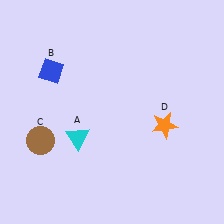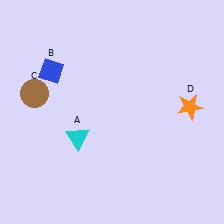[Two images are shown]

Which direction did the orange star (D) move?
The orange star (D) moved right.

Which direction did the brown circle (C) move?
The brown circle (C) moved up.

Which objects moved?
The objects that moved are: the brown circle (C), the orange star (D).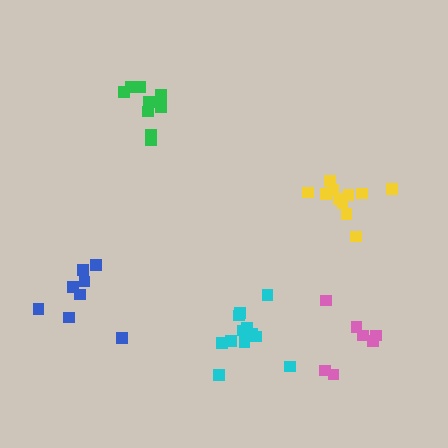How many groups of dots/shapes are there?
There are 5 groups.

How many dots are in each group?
Group 1: 12 dots, Group 2: 9 dots, Group 3: 7 dots, Group 4: 11 dots, Group 5: 8 dots (47 total).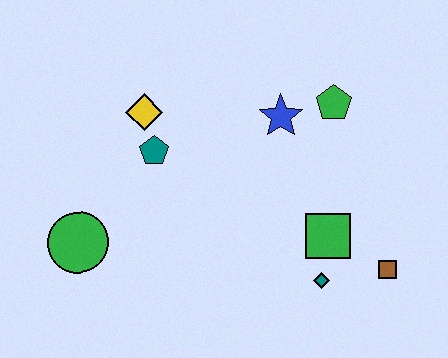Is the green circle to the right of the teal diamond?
No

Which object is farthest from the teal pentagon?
The brown square is farthest from the teal pentagon.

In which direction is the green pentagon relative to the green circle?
The green pentagon is to the right of the green circle.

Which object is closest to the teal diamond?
The green square is closest to the teal diamond.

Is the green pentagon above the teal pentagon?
Yes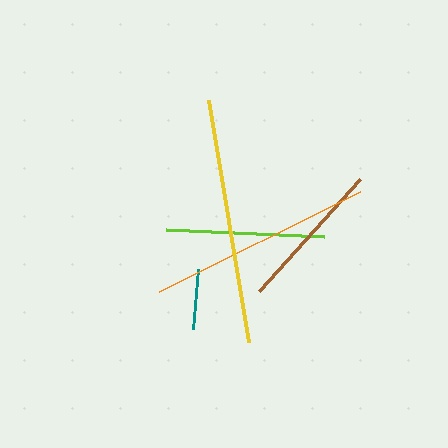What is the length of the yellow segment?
The yellow segment is approximately 245 pixels long.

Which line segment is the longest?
The yellow line is the longest at approximately 245 pixels.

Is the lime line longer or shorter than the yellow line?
The yellow line is longer than the lime line.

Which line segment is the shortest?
The teal line is the shortest at approximately 60 pixels.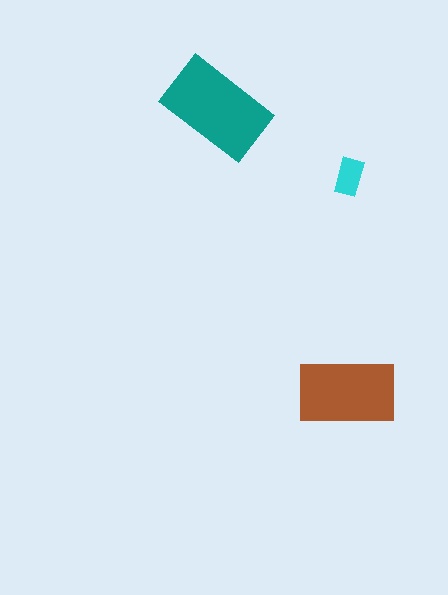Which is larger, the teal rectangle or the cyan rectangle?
The teal one.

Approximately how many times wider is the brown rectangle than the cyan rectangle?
About 2.5 times wider.